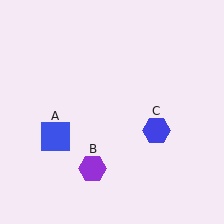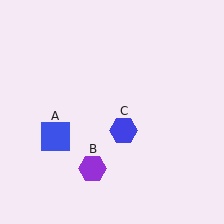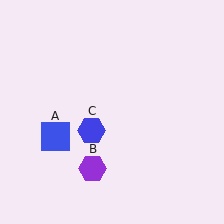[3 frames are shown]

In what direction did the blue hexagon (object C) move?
The blue hexagon (object C) moved left.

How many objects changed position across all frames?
1 object changed position: blue hexagon (object C).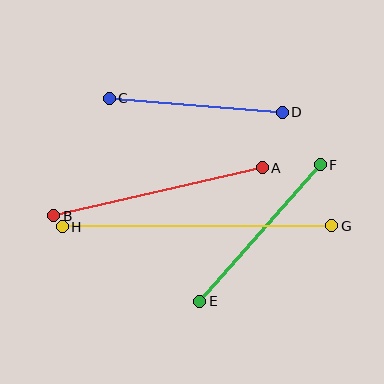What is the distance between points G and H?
The distance is approximately 270 pixels.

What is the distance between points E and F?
The distance is approximately 182 pixels.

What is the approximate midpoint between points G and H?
The midpoint is at approximately (197, 226) pixels.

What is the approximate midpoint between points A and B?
The midpoint is at approximately (158, 192) pixels.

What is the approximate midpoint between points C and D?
The midpoint is at approximately (196, 105) pixels.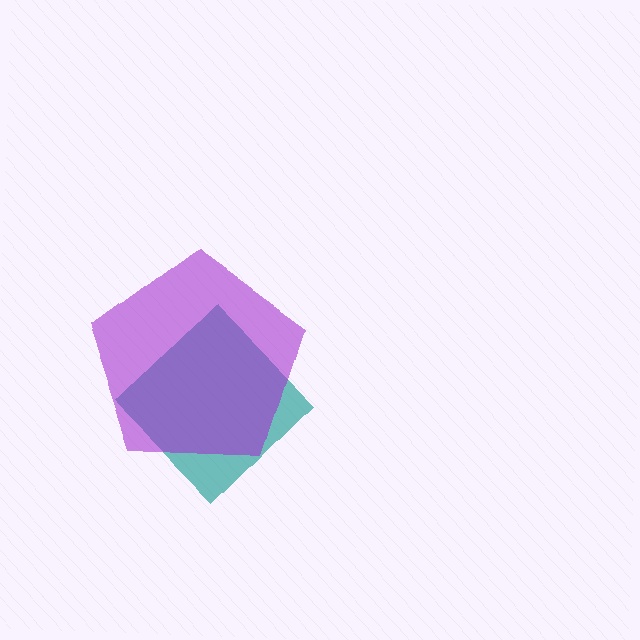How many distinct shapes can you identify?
There are 2 distinct shapes: a teal diamond, a purple pentagon.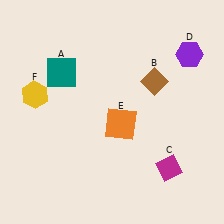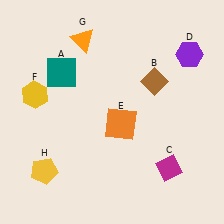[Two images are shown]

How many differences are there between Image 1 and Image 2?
There are 2 differences between the two images.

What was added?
An orange triangle (G), a yellow pentagon (H) were added in Image 2.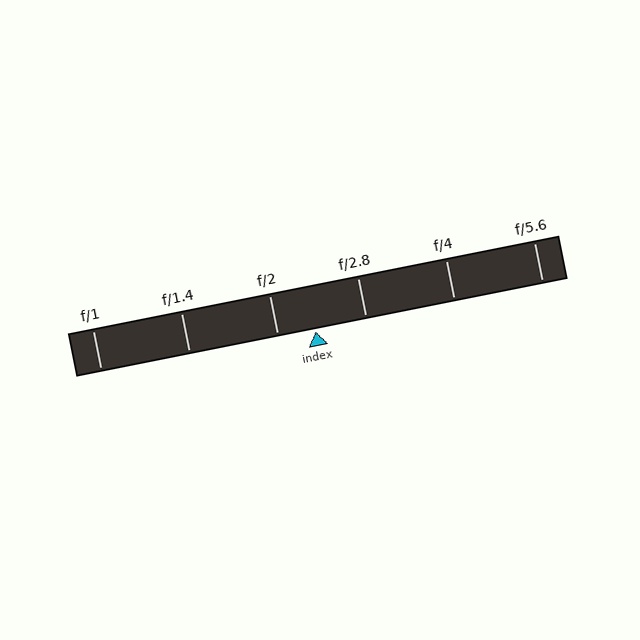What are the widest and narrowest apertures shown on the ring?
The widest aperture shown is f/1 and the narrowest is f/5.6.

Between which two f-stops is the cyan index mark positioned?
The index mark is between f/2 and f/2.8.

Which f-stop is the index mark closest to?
The index mark is closest to f/2.